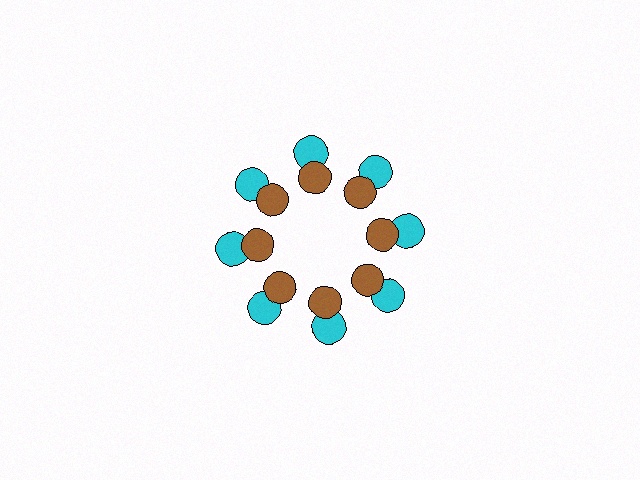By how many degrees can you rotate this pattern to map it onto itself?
The pattern maps onto itself every 45 degrees of rotation.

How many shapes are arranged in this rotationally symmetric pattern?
There are 16 shapes, arranged in 8 groups of 2.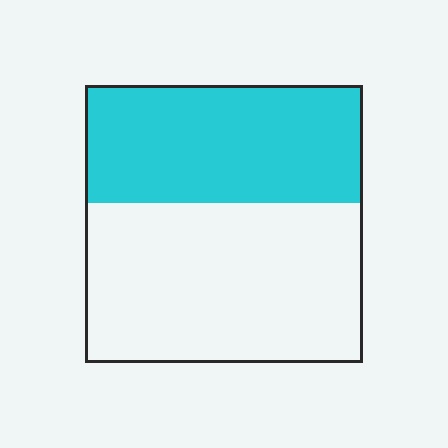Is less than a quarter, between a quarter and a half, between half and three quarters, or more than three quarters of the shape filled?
Between a quarter and a half.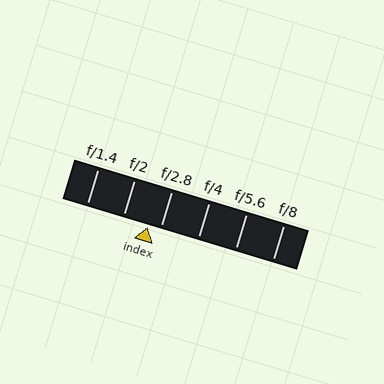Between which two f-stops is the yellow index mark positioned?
The index mark is between f/2 and f/2.8.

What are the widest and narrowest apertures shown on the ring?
The widest aperture shown is f/1.4 and the narrowest is f/8.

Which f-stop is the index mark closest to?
The index mark is closest to f/2.8.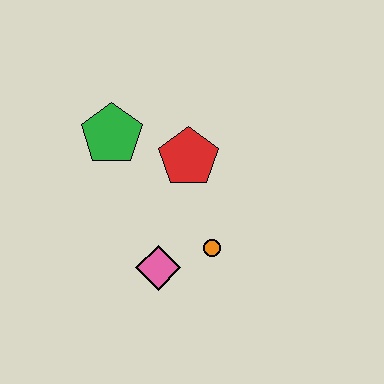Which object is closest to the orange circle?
The pink diamond is closest to the orange circle.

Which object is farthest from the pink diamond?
The green pentagon is farthest from the pink diamond.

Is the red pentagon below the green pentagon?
Yes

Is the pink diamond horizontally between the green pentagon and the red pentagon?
Yes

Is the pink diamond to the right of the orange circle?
No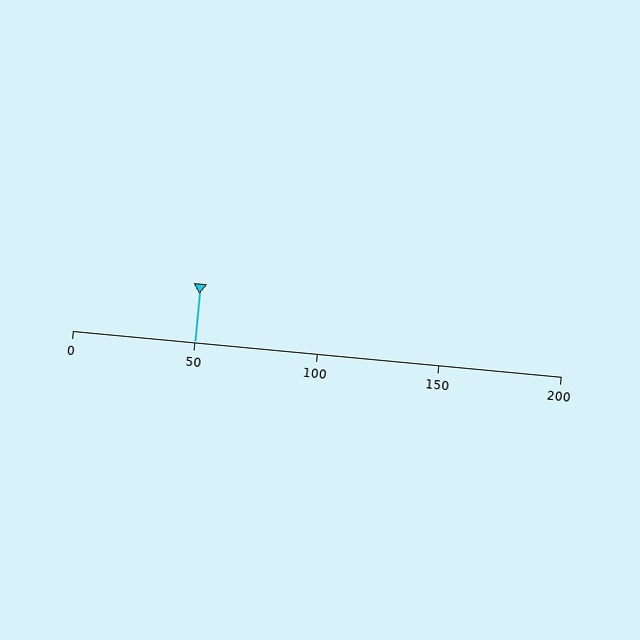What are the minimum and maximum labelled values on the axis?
The axis runs from 0 to 200.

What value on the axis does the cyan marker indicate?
The marker indicates approximately 50.